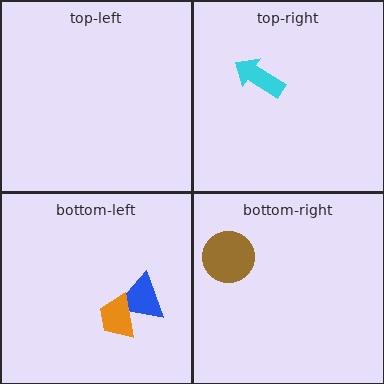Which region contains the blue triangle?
The bottom-left region.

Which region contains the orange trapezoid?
The bottom-left region.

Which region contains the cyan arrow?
The top-right region.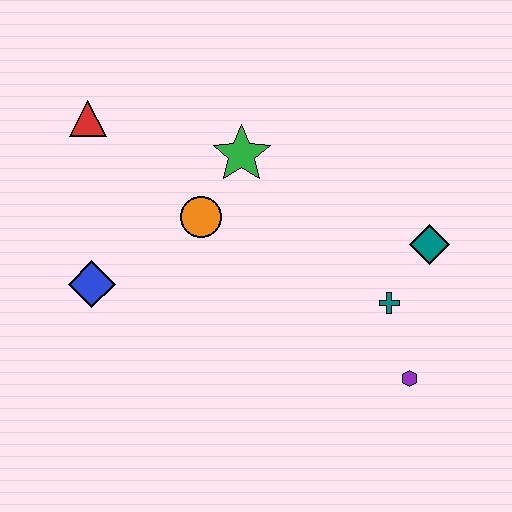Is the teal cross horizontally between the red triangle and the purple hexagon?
Yes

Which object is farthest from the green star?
The purple hexagon is farthest from the green star.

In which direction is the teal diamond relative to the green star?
The teal diamond is to the right of the green star.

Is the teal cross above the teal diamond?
No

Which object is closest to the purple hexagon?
The teal cross is closest to the purple hexagon.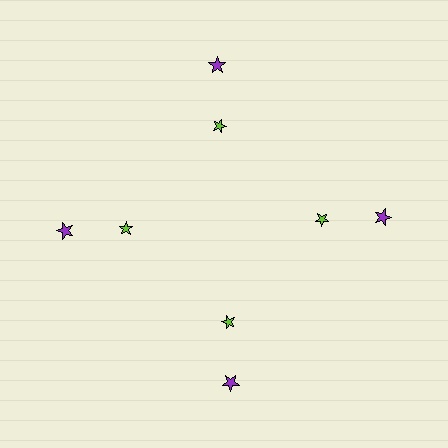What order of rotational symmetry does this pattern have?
This pattern has 4-fold rotational symmetry.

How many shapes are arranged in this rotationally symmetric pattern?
There are 8 shapes, arranged in 4 groups of 2.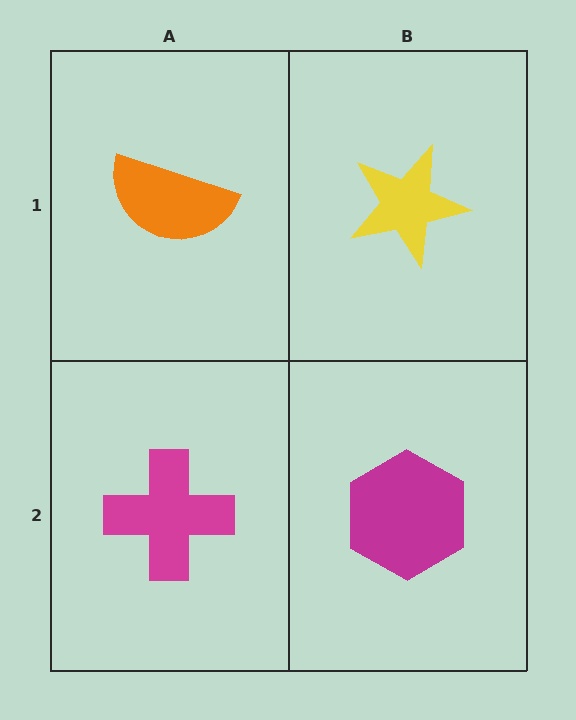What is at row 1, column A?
An orange semicircle.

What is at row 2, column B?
A magenta hexagon.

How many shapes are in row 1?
2 shapes.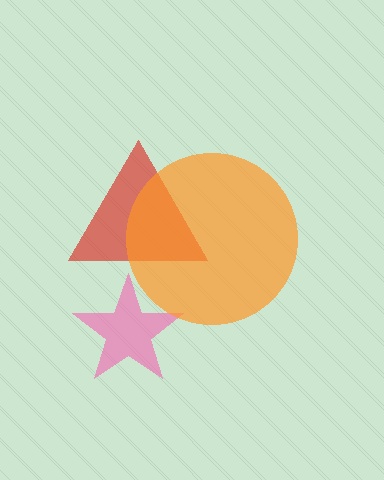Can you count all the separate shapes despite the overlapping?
Yes, there are 3 separate shapes.